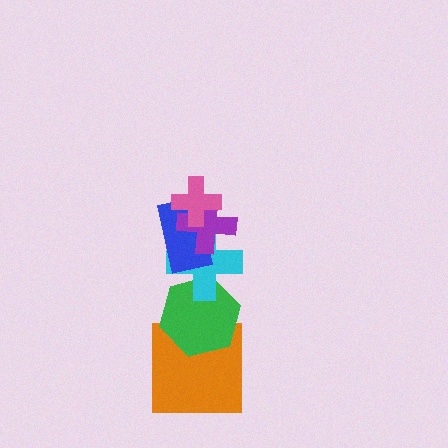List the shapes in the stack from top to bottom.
From top to bottom: the pink cross, the purple cross, the blue rectangle, the cyan cross, the green hexagon, the orange square.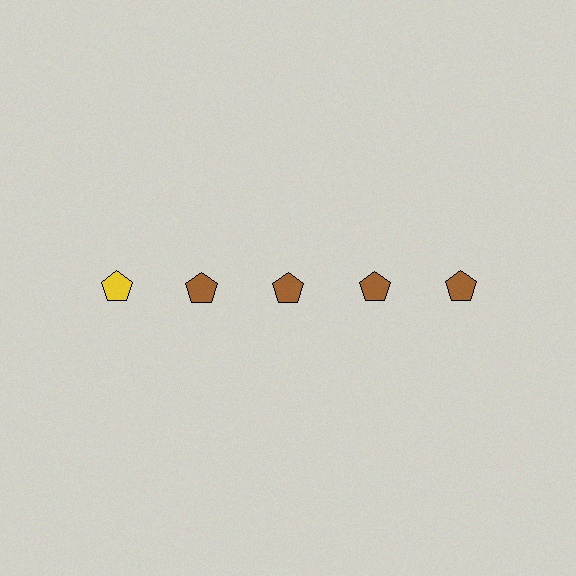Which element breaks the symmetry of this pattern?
The yellow pentagon in the top row, leftmost column breaks the symmetry. All other shapes are brown pentagons.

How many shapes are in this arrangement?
There are 5 shapes arranged in a grid pattern.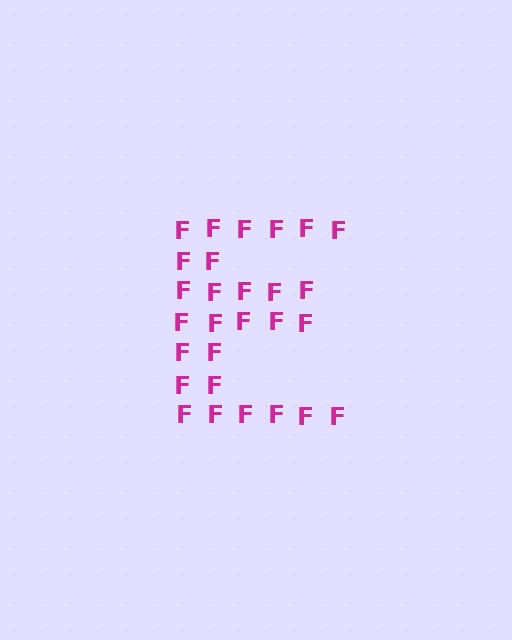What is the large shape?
The large shape is the letter E.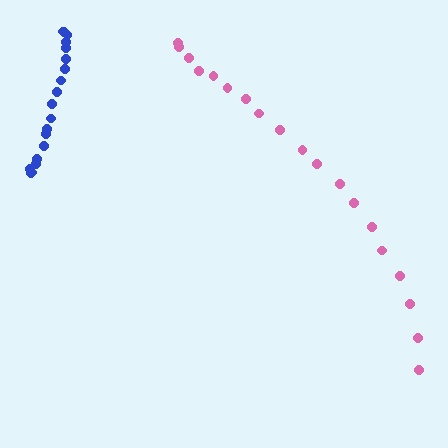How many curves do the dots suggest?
There are 2 distinct paths.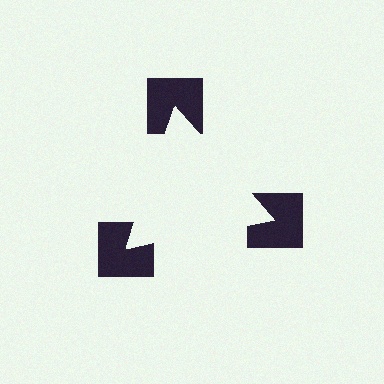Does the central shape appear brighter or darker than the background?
It typically appears slightly brighter than the background, even though no actual brightness change is drawn.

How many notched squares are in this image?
There are 3 — one at each vertex of the illusory triangle.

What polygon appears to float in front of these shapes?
An illusory triangle — its edges are inferred from the aligned wedge cuts in the notched squares, not physically drawn.